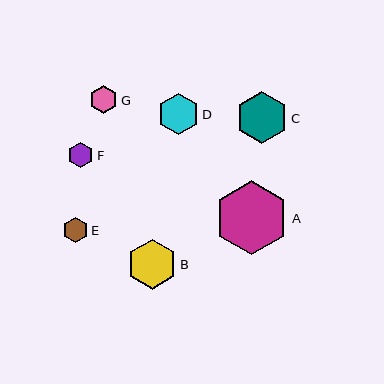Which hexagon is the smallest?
Hexagon E is the smallest with a size of approximately 25 pixels.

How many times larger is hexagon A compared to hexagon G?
Hexagon A is approximately 2.7 times the size of hexagon G.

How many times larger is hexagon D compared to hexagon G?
Hexagon D is approximately 1.5 times the size of hexagon G.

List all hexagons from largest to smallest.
From largest to smallest: A, C, B, D, G, F, E.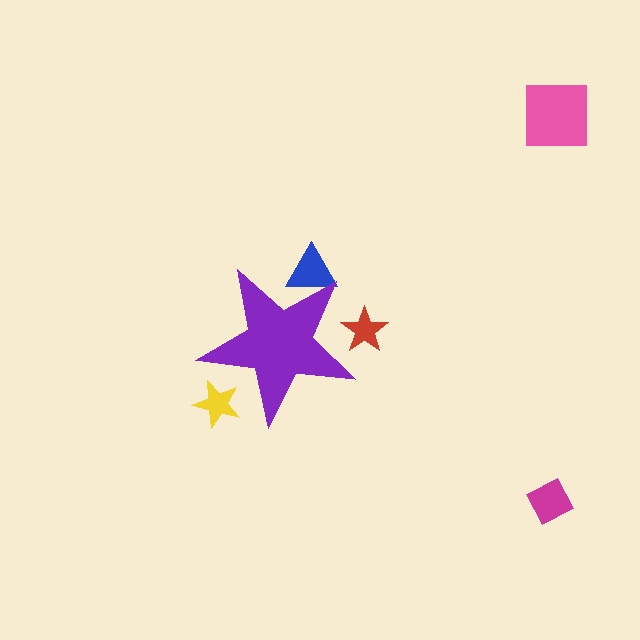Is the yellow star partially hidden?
Yes, the yellow star is partially hidden behind the purple star.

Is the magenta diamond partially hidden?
No, the magenta diamond is fully visible.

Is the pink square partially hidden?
No, the pink square is fully visible.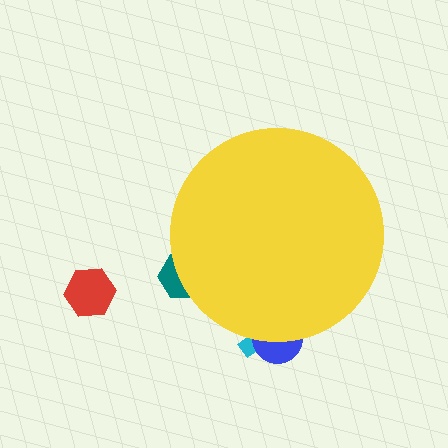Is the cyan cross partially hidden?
Yes, the cyan cross is partially hidden behind the yellow circle.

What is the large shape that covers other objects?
A yellow circle.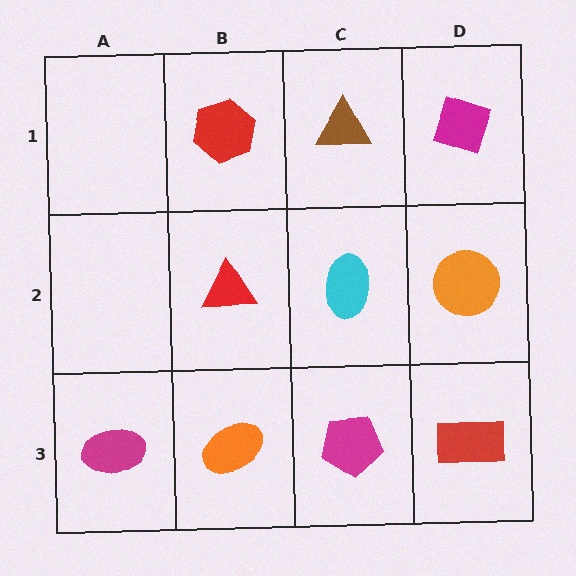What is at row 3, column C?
A magenta pentagon.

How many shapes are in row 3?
4 shapes.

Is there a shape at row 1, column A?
No, that cell is empty.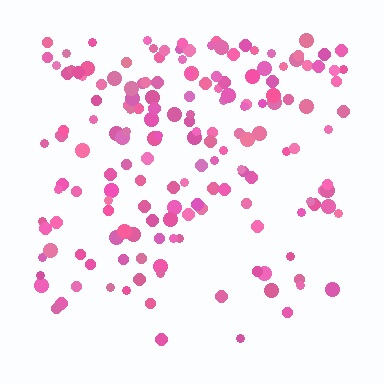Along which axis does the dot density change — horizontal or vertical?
Vertical.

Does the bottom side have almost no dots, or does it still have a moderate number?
Still a moderate number, just noticeably fewer than the top.